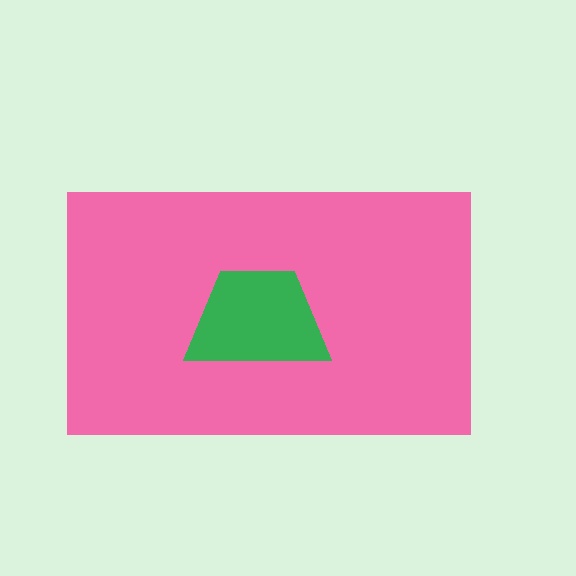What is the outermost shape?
The pink rectangle.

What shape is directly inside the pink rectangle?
The green trapezoid.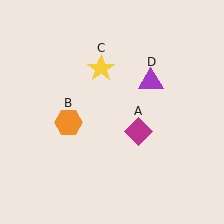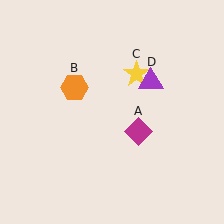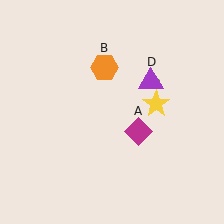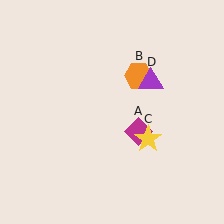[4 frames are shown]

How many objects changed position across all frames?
2 objects changed position: orange hexagon (object B), yellow star (object C).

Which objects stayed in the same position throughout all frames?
Magenta diamond (object A) and purple triangle (object D) remained stationary.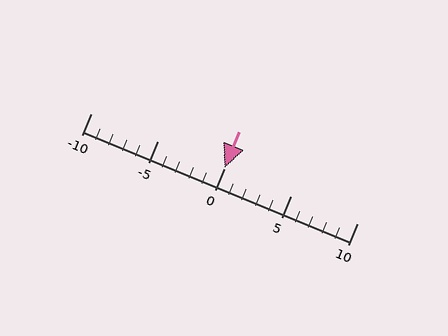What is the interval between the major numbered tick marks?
The major tick marks are spaced 5 units apart.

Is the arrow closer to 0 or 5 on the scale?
The arrow is closer to 0.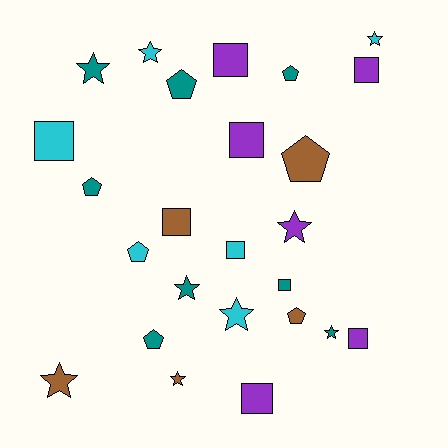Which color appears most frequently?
Teal, with 8 objects.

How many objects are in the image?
There are 25 objects.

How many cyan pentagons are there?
There is 1 cyan pentagon.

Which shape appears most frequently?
Star, with 9 objects.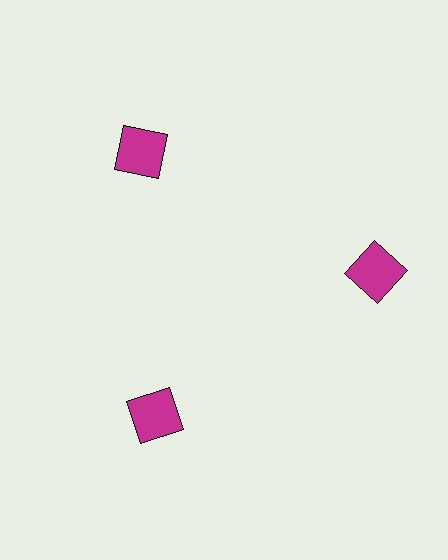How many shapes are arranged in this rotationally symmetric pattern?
There are 3 shapes, arranged in 3 groups of 1.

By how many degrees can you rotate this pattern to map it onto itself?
The pattern maps onto itself every 120 degrees of rotation.